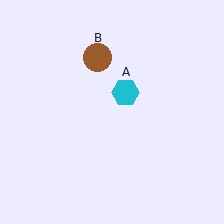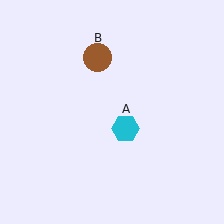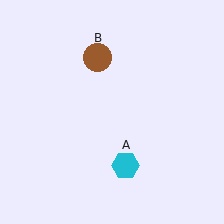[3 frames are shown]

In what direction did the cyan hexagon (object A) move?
The cyan hexagon (object A) moved down.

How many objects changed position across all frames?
1 object changed position: cyan hexagon (object A).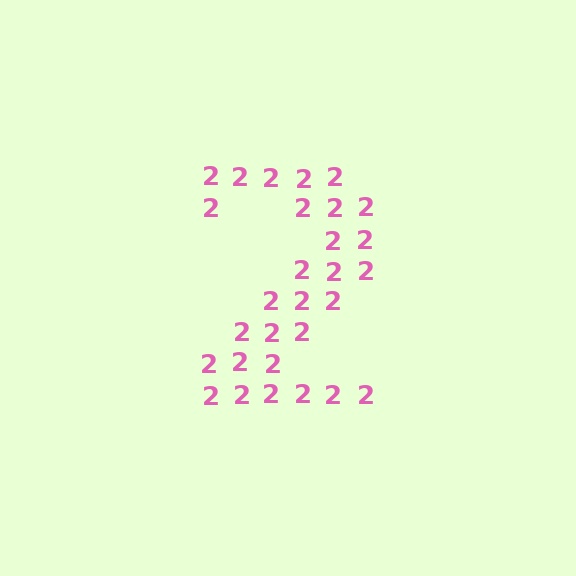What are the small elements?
The small elements are digit 2's.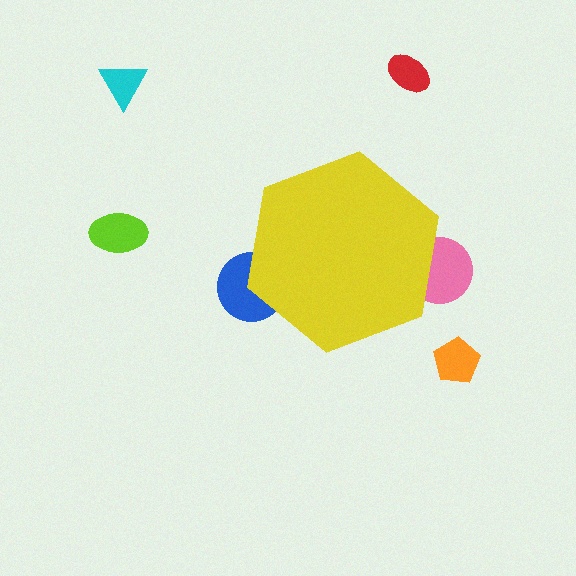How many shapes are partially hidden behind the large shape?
2 shapes are partially hidden.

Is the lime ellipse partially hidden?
No, the lime ellipse is fully visible.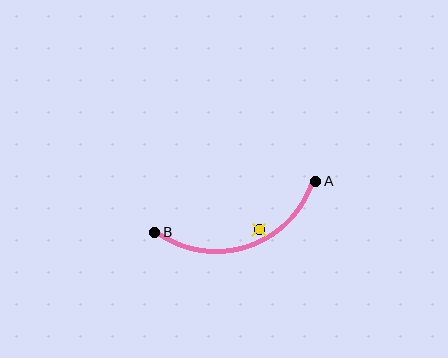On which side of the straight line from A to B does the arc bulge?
The arc bulges below the straight line connecting A and B.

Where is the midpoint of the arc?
The arc midpoint is the point on the curve farthest from the straight line joining A and B. It sits below that line.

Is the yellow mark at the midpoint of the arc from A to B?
No — the yellow mark does not lie on the arc at all. It sits slightly inside the curve.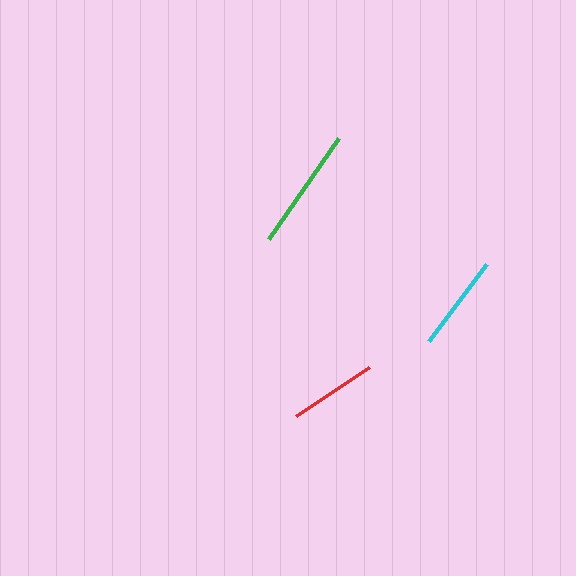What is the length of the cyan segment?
The cyan segment is approximately 96 pixels long.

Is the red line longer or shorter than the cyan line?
The cyan line is longer than the red line.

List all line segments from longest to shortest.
From longest to shortest: green, cyan, red.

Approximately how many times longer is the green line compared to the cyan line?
The green line is approximately 1.3 times the length of the cyan line.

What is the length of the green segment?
The green segment is approximately 123 pixels long.